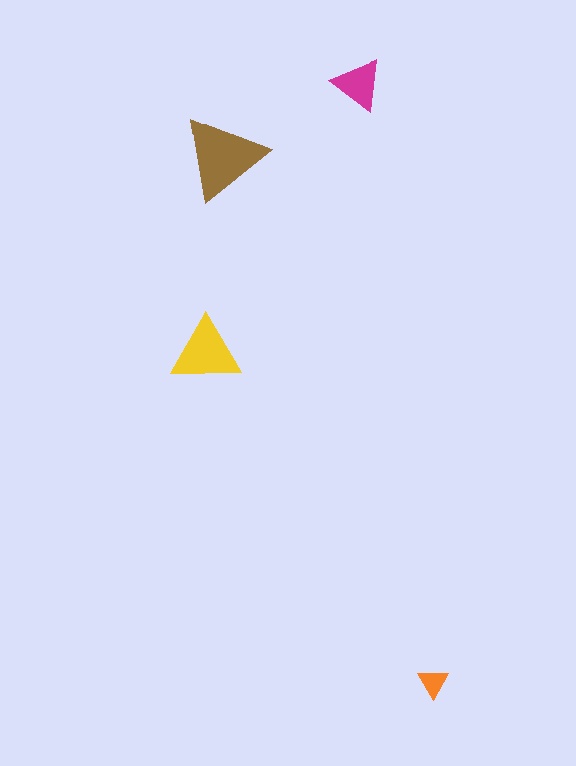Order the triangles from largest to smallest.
the brown one, the yellow one, the magenta one, the orange one.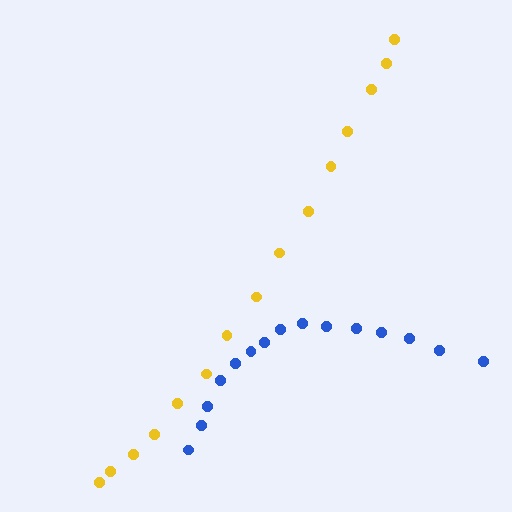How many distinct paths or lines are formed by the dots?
There are 2 distinct paths.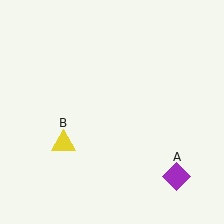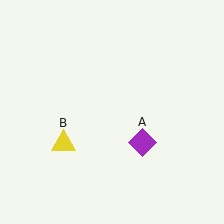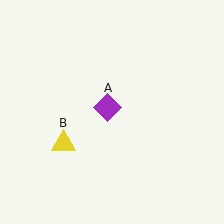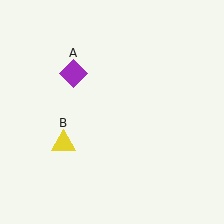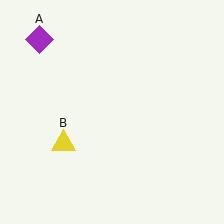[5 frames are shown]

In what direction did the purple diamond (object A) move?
The purple diamond (object A) moved up and to the left.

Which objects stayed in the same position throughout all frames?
Yellow triangle (object B) remained stationary.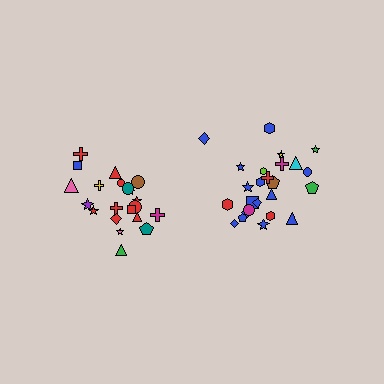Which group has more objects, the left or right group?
The right group.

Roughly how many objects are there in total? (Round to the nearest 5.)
Roughly 45 objects in total.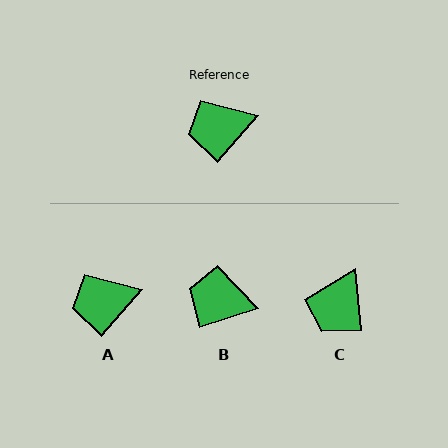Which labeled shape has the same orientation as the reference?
A.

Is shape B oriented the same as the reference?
No, it is off by about 32 degrees.